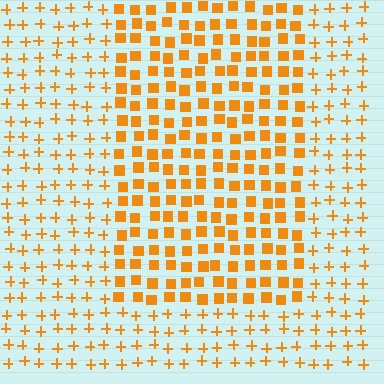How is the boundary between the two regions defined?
The boundary is defined by a change in element shape: squares inside vs. plus signs outside. All elements share the same color and spacing.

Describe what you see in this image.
The image is filled with small orange elements arranged in a uniform grid. A rectangle-shaped region contains squares, while the surrounding area contains plus signs. The boundary is defined purely by the change in element shape.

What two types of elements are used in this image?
The image uses squares inside the rectangle region and plus signs outside it.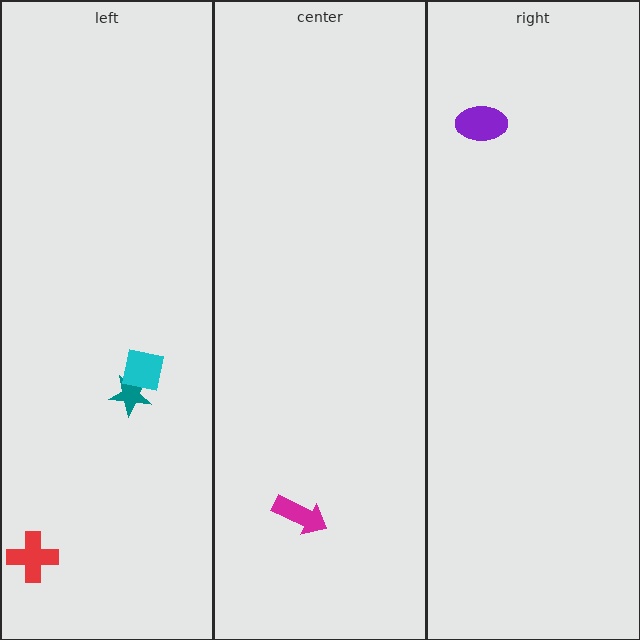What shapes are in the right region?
The purple ellipse.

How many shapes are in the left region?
3.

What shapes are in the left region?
The teal star, the cyan square, the red cross.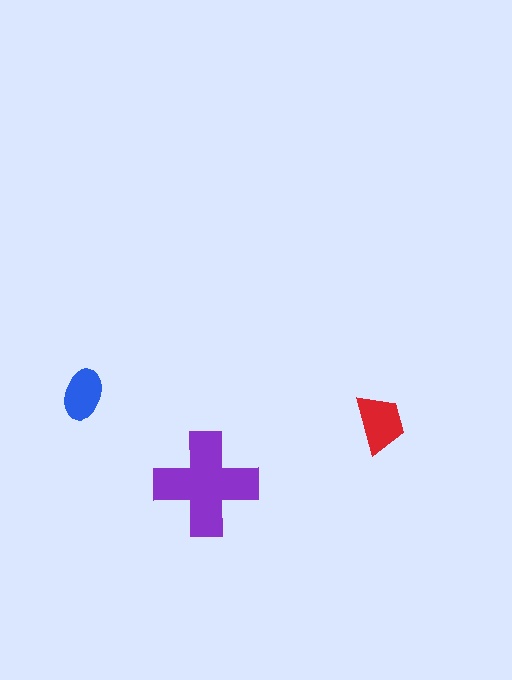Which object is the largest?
The purple cross.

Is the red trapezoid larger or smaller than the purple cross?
Smaller.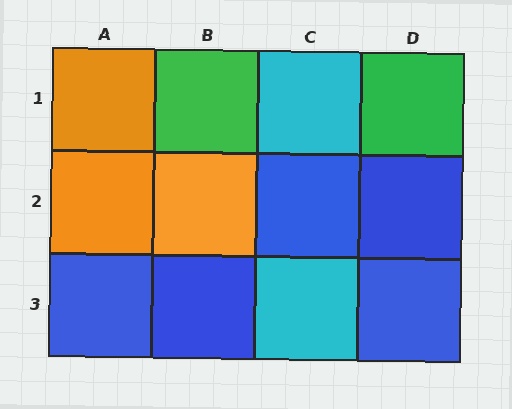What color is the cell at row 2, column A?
Orange.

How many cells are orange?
3 cells are orange.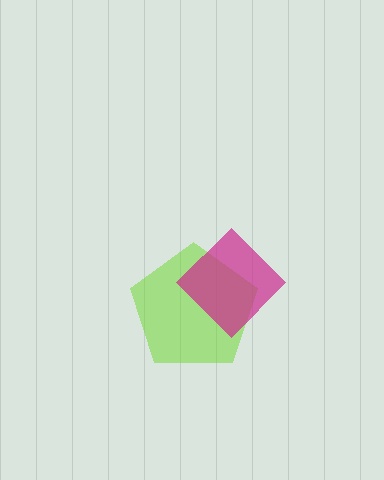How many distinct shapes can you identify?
There are 2 distinct shapes: a lime pentagon, a magenta diamond.